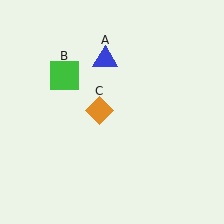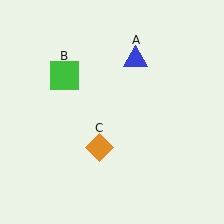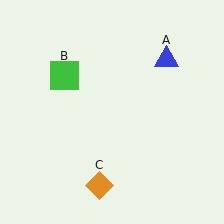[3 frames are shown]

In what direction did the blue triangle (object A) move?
The blue triangle (object A) moved right.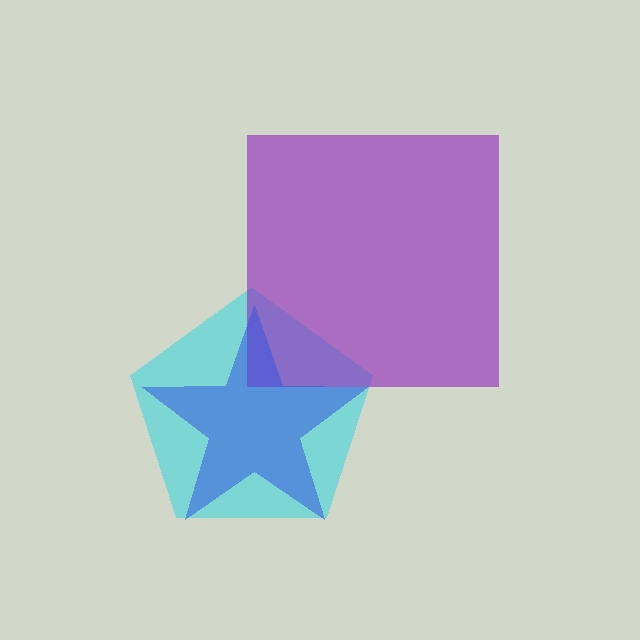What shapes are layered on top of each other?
The layered shapes are: a cyan pentagon, a purple square, a blue star.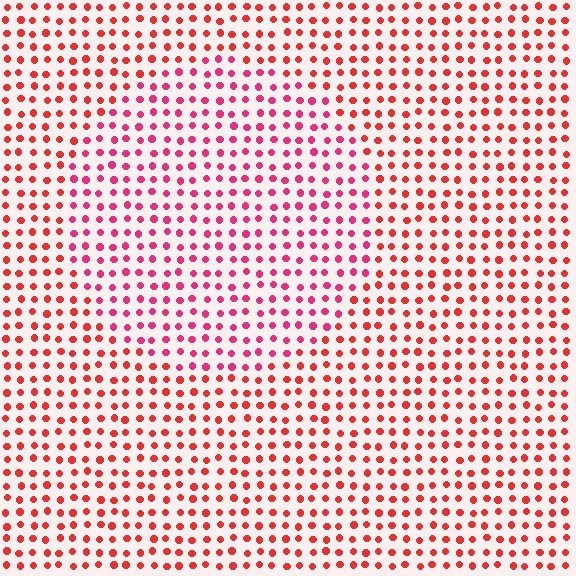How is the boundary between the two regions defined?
The boundary is defined purely by a slight shift in hue (about 26 degrees). Spacing, size, and orientation are identical on both sides.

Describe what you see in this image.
The image is filled with small red elements in a uniform arrangement. A circle-shaped region is visible where the elements are tinted to a slightly different hue, forming a subtle color boundary.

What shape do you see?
I see a circle.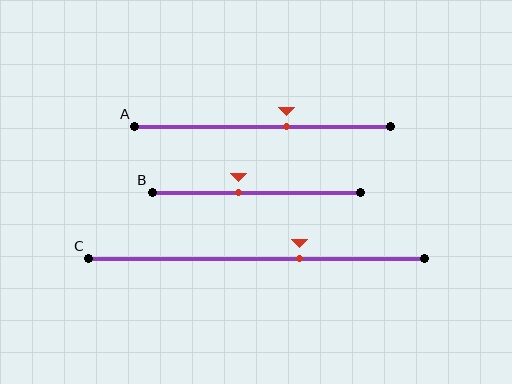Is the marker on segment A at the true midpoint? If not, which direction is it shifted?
No, the marker on segment A is shifted to the right by about 9% of the segment length.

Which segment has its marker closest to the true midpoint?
Segment B has its marker closest to the true midpoint.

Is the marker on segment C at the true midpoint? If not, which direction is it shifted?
No, the marker on segment C is shifted to the right by about 13% of the segment length.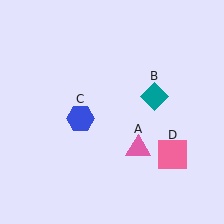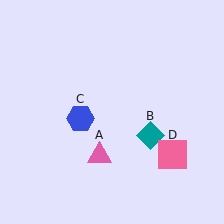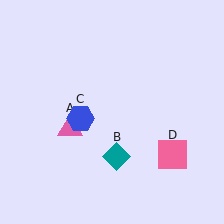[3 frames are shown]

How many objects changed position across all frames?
2 objects changed position: pink triangle (object A), teal diamond (object B).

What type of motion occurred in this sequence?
The pink triangle (object A), teal diamond (object B) rotated clockwise around the center of the scene.